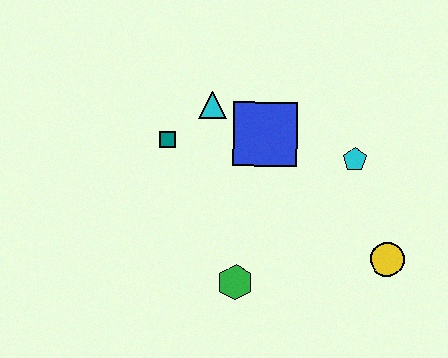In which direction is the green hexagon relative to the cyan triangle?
The green hexagon is below the cyan triangle.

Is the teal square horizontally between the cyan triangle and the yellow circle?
No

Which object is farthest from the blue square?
The yellow circle is farthest from the blue square.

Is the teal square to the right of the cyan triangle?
No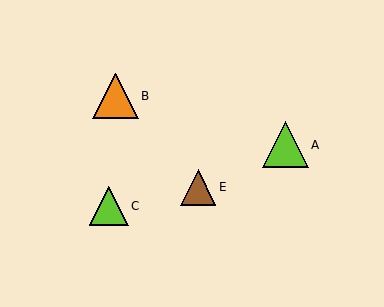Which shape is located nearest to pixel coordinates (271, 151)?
The lime triangle (labeled A) at (285, 145) is nearest to that location.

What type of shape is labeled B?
Shape B is an orange triangle.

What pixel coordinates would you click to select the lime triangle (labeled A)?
Click at (285, 145) to select the lime triangle A.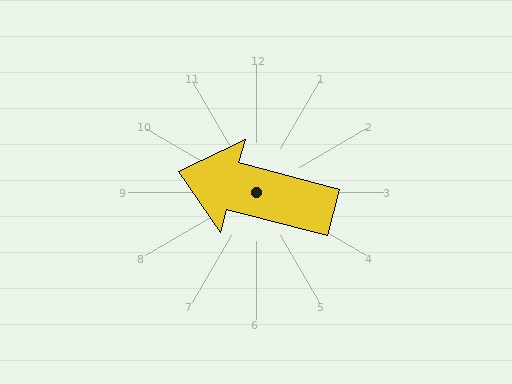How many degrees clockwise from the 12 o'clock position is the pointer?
Approximately 285 degrees.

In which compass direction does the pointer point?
West.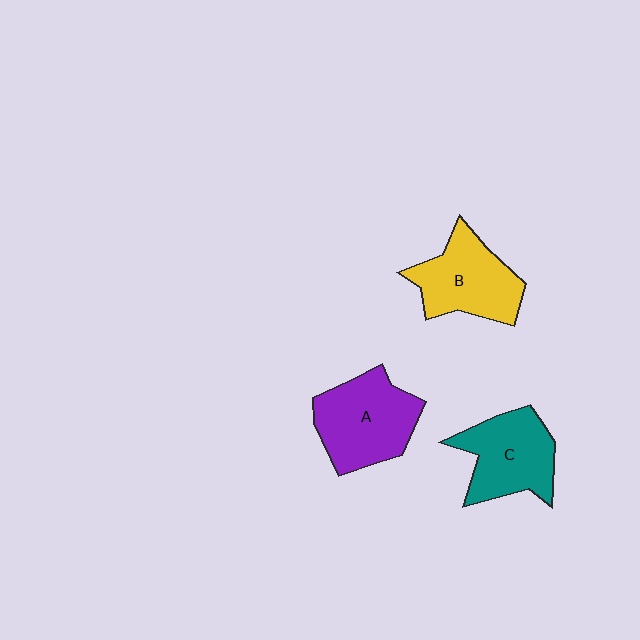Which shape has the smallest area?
Shape C (teal).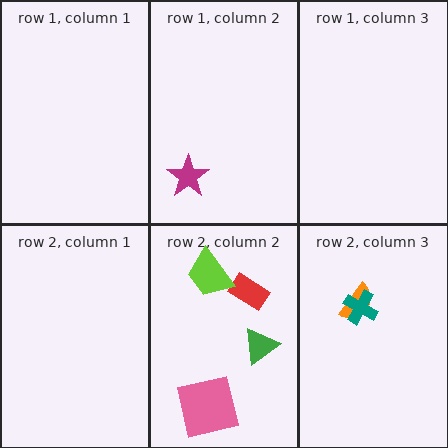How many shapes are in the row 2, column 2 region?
4.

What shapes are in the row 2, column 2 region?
The red rectangle, the pink square, the green triangle, the lime trapezoid.